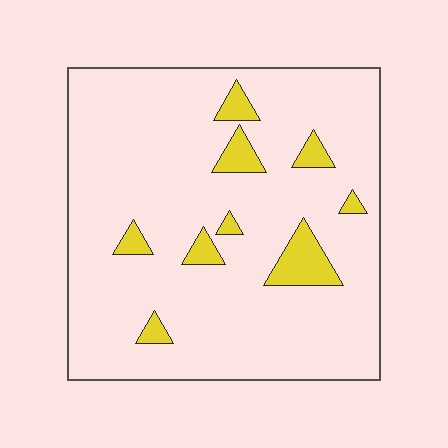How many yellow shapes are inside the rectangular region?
9.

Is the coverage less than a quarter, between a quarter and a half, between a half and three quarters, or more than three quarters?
Less than a quarter.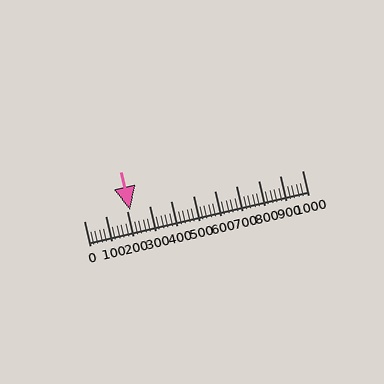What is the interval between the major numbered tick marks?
The major tick marks are spaced 100 units apart.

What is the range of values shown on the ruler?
The ruler shows values from 0 to 1000.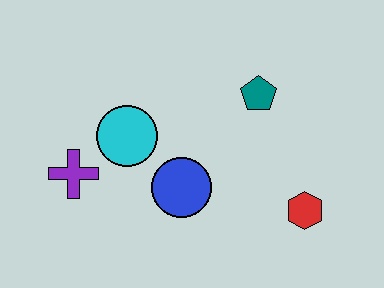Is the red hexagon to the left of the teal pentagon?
No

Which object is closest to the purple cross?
The cyan circle is closest to the purple cross.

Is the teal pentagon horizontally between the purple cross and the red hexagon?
Yes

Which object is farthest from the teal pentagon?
The purple cross is farthest from the teal pentagon.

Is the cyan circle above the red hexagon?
Yes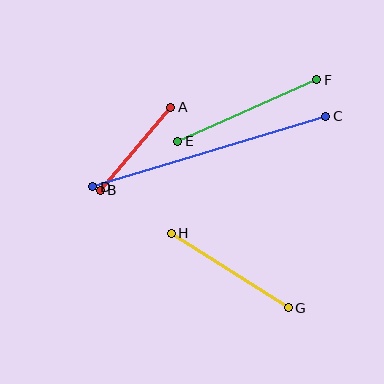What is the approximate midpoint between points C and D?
The midpoint is at approximately (209, 152) pixels.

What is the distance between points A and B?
The distance is approximately 109 pixels.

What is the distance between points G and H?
The distance is approximately 139 pixels.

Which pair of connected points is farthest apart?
Points C and D are farthest apart.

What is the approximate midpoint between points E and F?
The midpoint is at approximately (247, 111) pixels.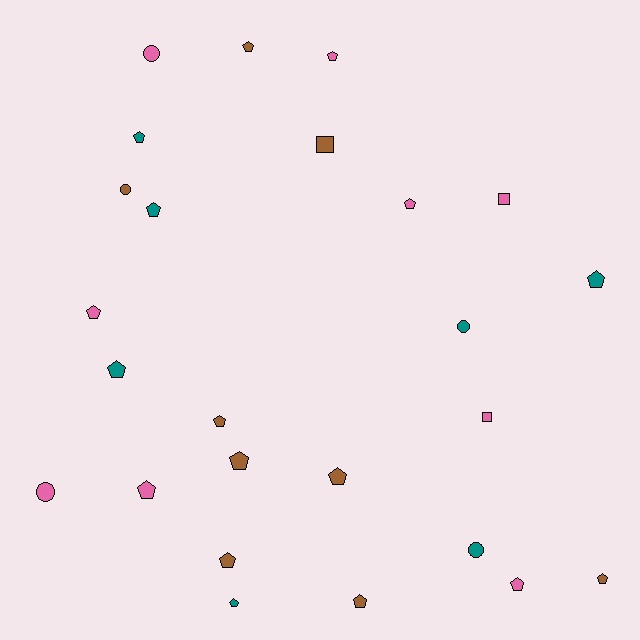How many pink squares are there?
There are 2 pink squares.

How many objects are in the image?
There are 25 objects.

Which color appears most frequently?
Brown, with 9 objects.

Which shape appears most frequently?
Pentagon, with 17 objects.